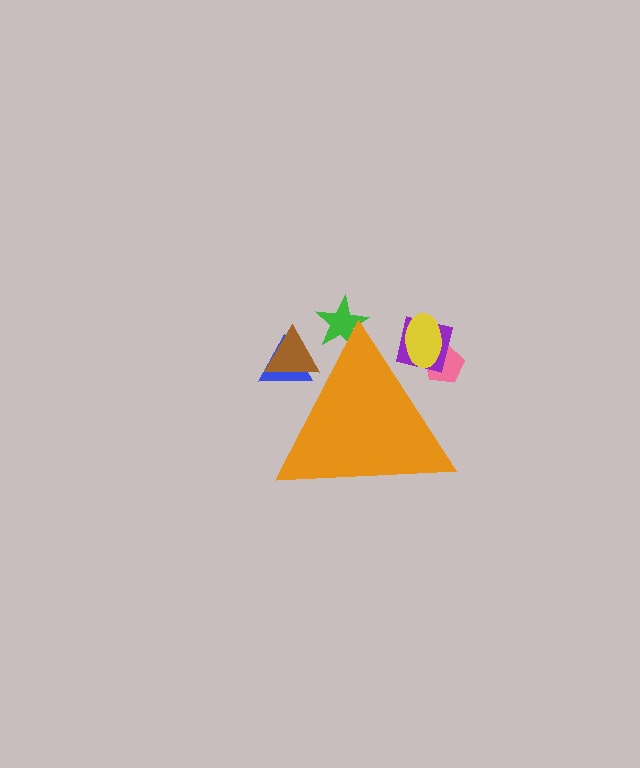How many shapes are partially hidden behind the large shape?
6 shapes are partially hidden.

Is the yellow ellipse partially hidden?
Yes, the yellow ellipse is partially hidden behind the orange triangle.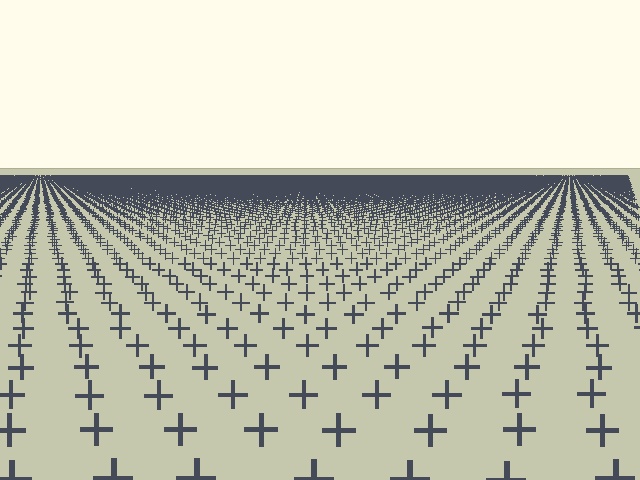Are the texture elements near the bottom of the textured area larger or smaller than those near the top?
Larger. Near the bottom, elements are closer to the viewer and appear at a bigger on-screen size.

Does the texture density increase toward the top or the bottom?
Density increases toward the top.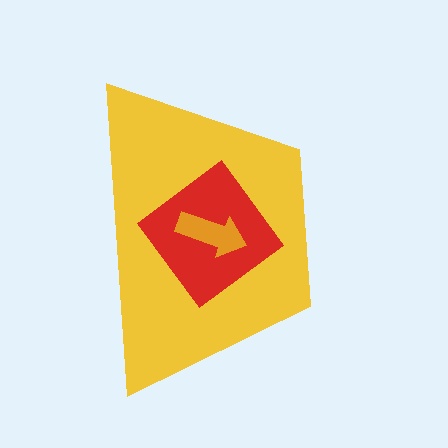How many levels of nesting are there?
3.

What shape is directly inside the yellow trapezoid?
The red diamond.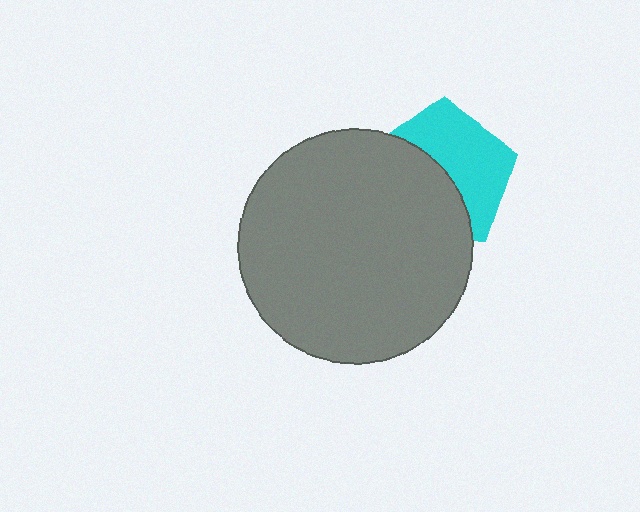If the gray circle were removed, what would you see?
You would see the complete cyan pentagon.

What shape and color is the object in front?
The object in front is a gray circle.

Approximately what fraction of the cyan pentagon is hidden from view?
Roughly 50% of the cyan pentagon is hidden behind the gray circle.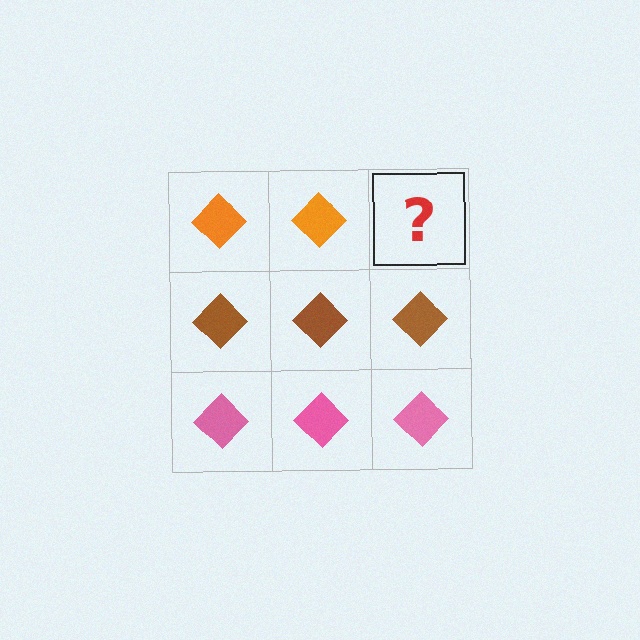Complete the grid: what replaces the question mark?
The question mark should be replaced with an orange diamond.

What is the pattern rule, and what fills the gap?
The rule is that each row has a consistent color. The gap should be filled with an orange diamond.